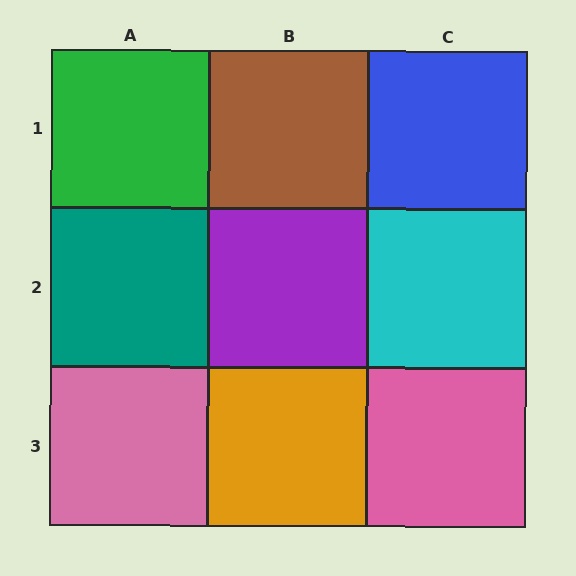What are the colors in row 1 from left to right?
Green, brown, blue.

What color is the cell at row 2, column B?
Purple.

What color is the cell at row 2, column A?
Teal.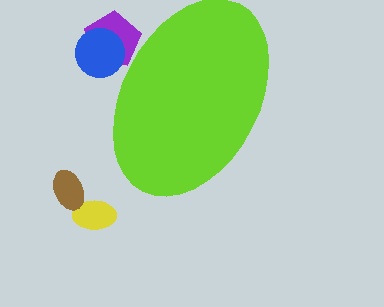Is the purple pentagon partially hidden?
Yes, the purple pentagon is partially hidden behind the lime ellipse.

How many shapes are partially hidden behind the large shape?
2 shapes are partially hidden.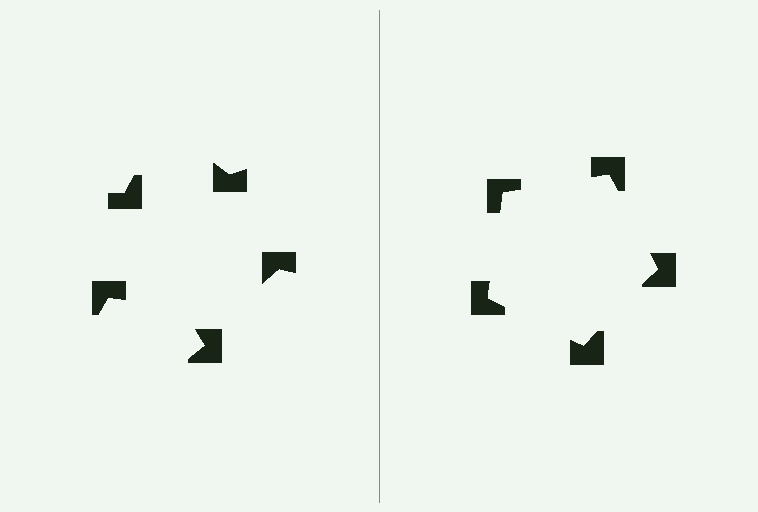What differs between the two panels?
The notched squares are positioned identically on both sides; only the wedge orientations differ. On the right they align to a pentagon; on the left they are misaligned.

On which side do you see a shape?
An illusory pentagon appears on the right side. On the left side the wedge cuts are rotated, so no coherent shape forms.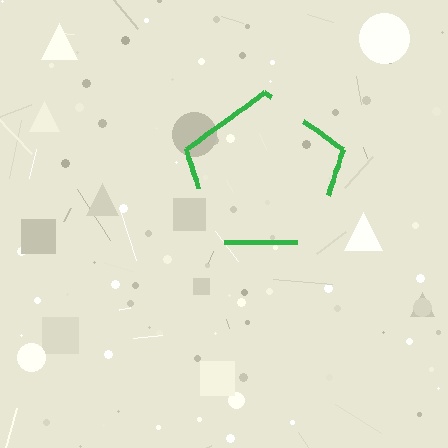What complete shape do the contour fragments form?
The contour fragments form a pentagon.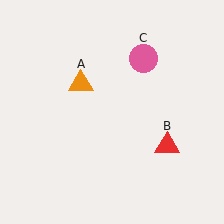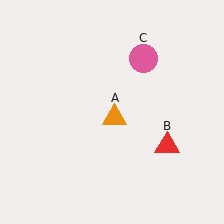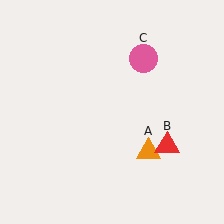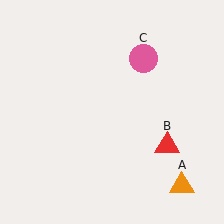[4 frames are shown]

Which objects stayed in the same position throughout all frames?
Red triangle (object B) and pink circle (object C) remained stationary.